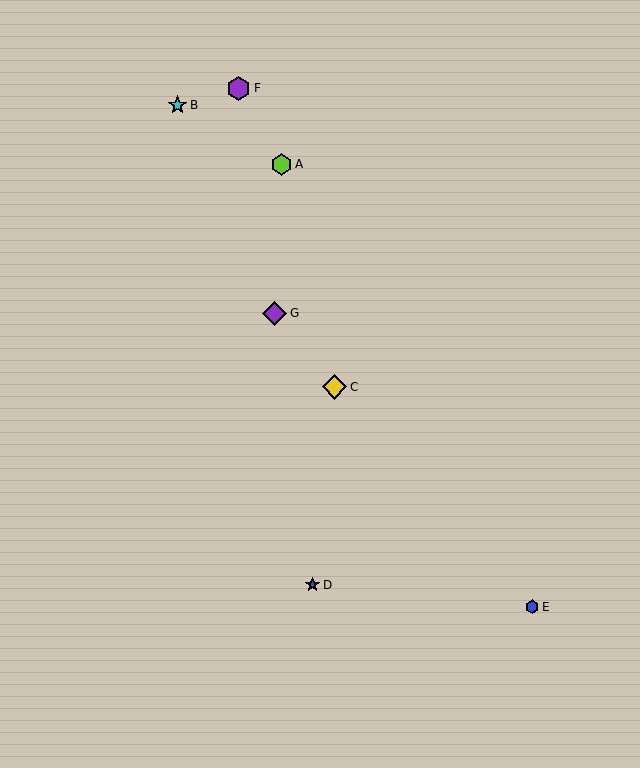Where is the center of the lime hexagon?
The center of the lime hexagon is at (281, 164).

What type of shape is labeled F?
Shape F is a purple hexagon.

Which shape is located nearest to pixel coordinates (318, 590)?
The blue star (labeled D) at (313, 585) is nearest to that location.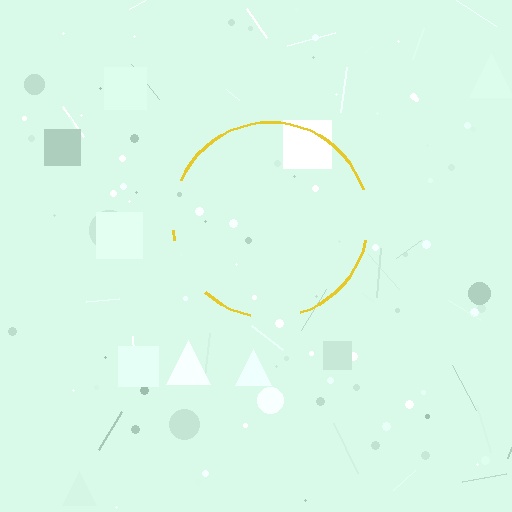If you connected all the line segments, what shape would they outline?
They would outline a circle.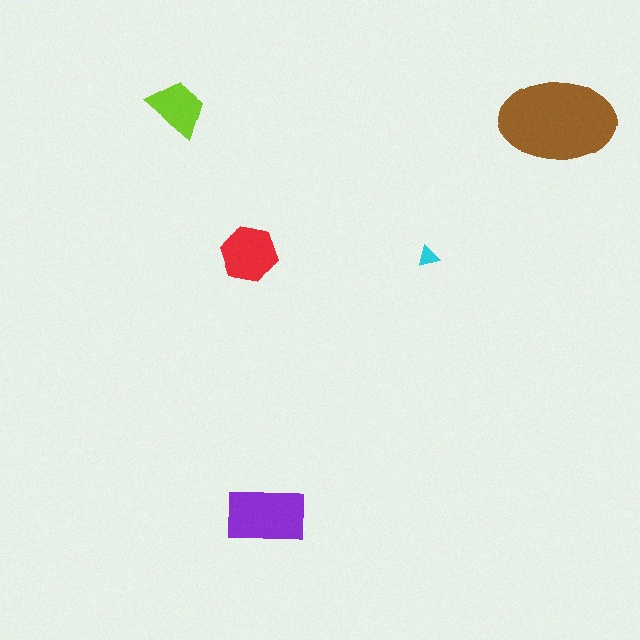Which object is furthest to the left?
The lime trapezoid is leftmost.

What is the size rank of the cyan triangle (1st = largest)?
5th.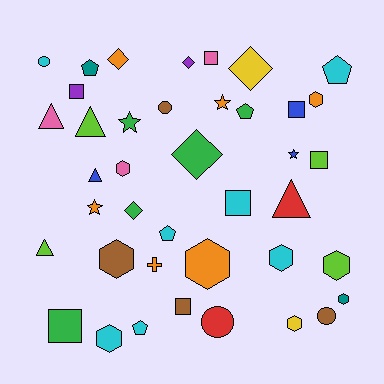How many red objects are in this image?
There are 2 red objects.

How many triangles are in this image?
There are 5 triangles.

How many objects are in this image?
There are 40 objects.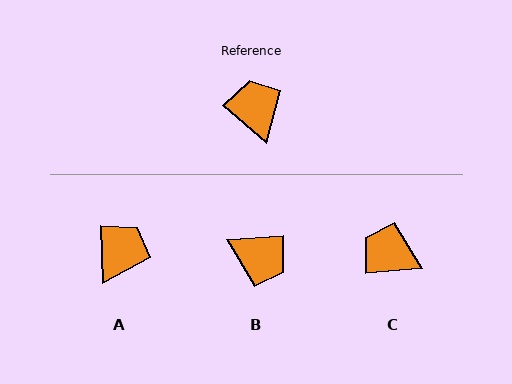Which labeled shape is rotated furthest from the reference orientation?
B, about 134 degrees away.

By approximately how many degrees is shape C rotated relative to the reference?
Approximately 46 degrees counter-clockwise.